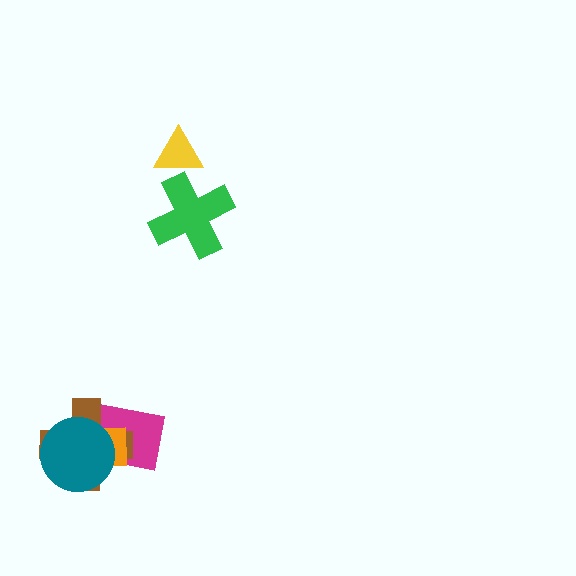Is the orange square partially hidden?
Yes, it is partially covered by another shape.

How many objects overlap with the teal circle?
3 objects overlap with the teal circle.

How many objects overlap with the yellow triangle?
1 object overlaps with the yellow triangle.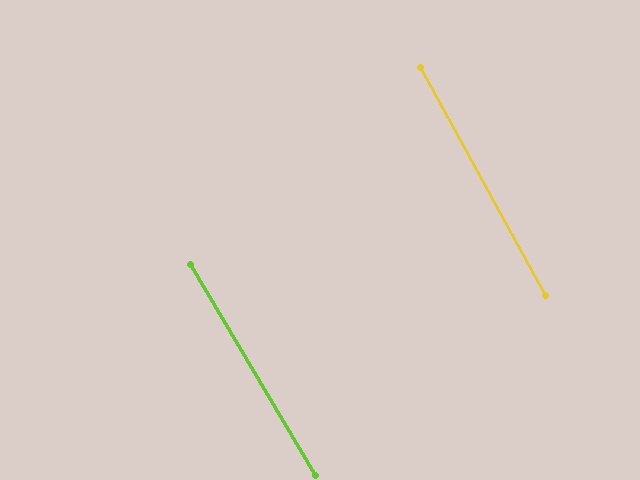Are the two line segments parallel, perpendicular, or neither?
Parallel — their directions differ by only 1.8°.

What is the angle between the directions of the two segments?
Approximately 2 degrees.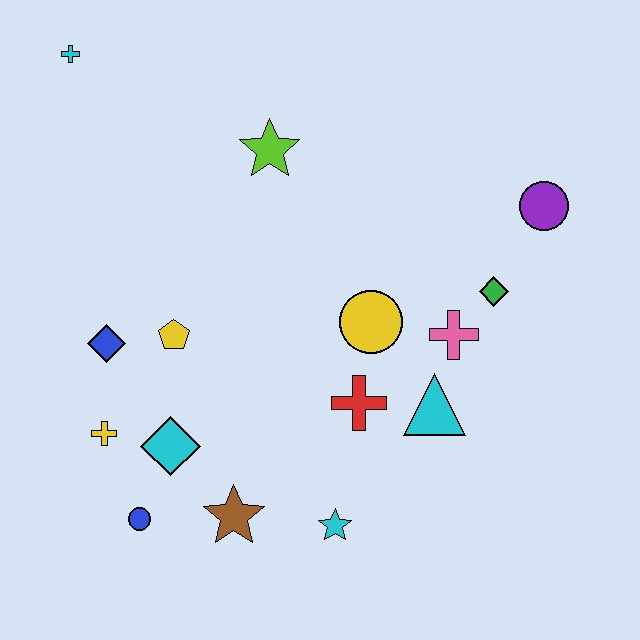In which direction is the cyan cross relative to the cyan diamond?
The cyan cross is above the cyan diamond.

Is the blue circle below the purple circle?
Yes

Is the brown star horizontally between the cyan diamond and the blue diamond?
No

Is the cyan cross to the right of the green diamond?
No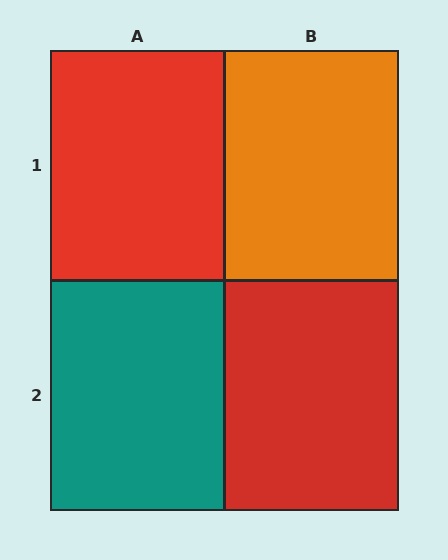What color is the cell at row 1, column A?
Red.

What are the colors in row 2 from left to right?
Teal, red.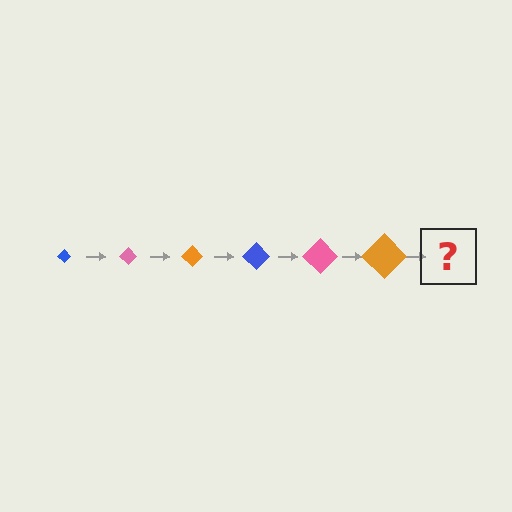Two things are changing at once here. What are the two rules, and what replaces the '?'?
The two rules are that the diamond grows larger each step and the color cycles through blue, pink, and orange. The '?' should be a blue diamond, larger than the previous one.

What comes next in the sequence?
The next element should be a blue diamond, larger than the previous one.